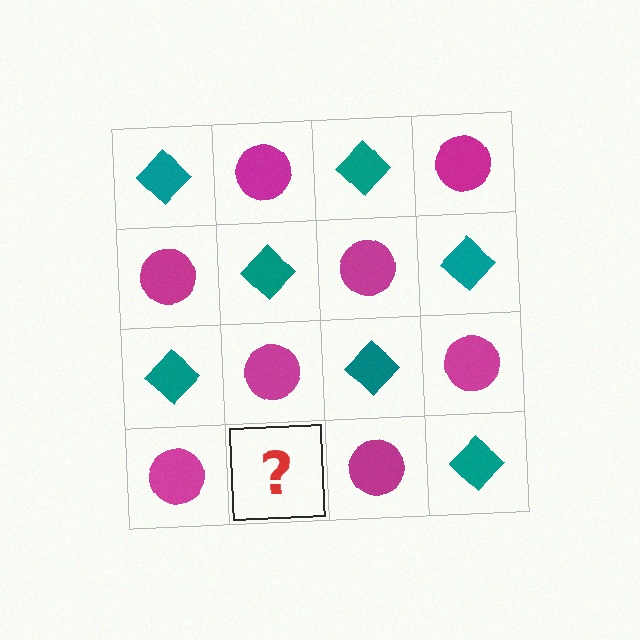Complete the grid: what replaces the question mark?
The question mark should be replaced with a teal diamond.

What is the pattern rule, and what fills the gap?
The rule is that it alternates teal diamond and magenta circle in a checkerboard pattern. The gap should be filled with a teal diamond.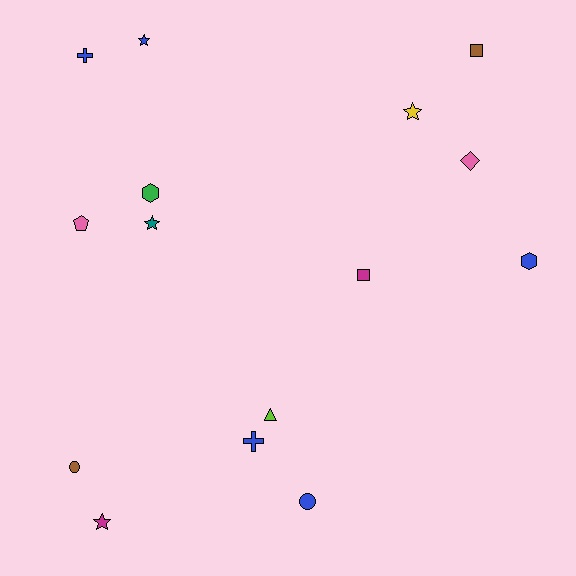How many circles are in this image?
There are 2 circles.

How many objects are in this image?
There are 15 objects.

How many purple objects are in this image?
There are no purple objects.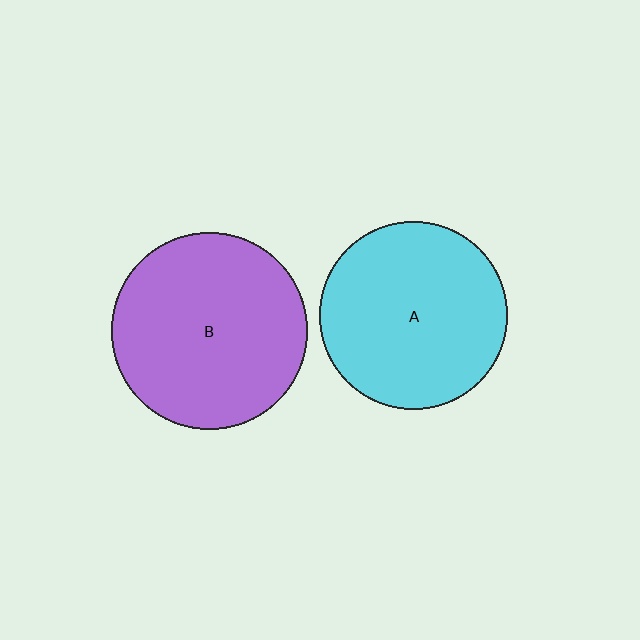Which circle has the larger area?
Circle B (purple).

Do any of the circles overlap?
No, none of the circles overlap.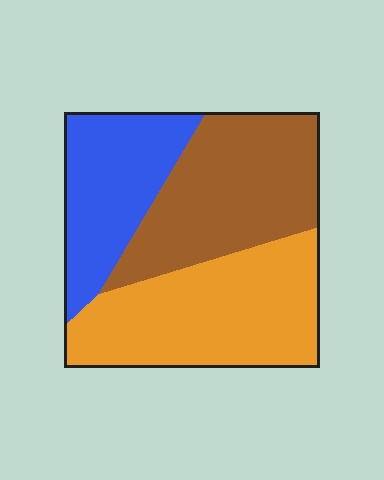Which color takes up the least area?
Blue, at roughly 25%.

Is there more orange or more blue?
Orange.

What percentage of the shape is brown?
Brown takes up about one third (1/3) of the shape.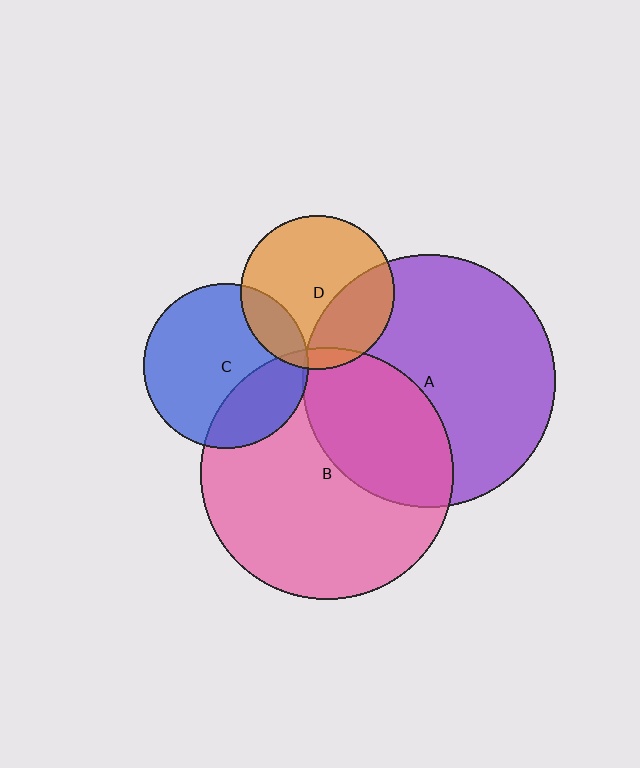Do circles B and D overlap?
Yes.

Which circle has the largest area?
Circle B (pink).